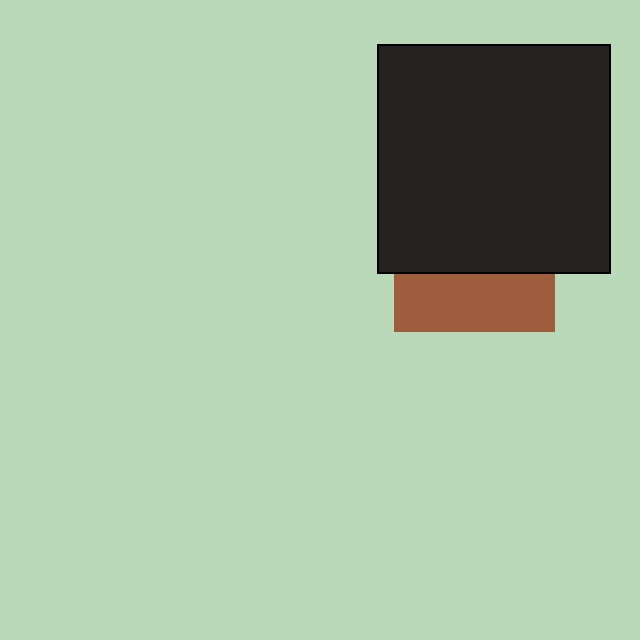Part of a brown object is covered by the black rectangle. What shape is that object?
It is a square.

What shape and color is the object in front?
The object in front is a black rectangle.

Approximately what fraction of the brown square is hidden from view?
Roughly 64% of the brown square is hidden behind the black rectangle.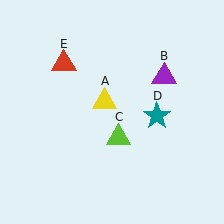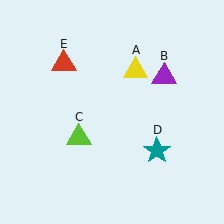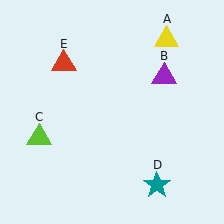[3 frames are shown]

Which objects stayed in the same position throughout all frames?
Purple triangle (object B) and red triangle (object E) remained stationary.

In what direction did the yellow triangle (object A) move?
The yellow triangle (object A) moved up and to the right.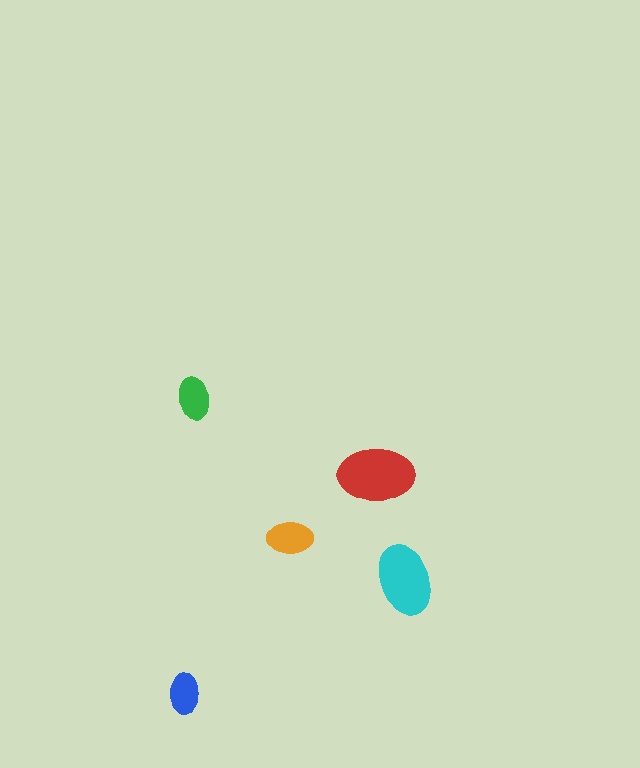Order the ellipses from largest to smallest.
the red one, the cyan one, the orange one, the green one, the blue one.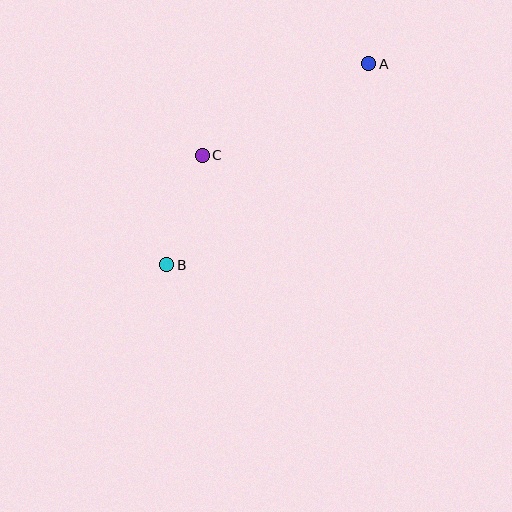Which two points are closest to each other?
Points B and C are closest to each other.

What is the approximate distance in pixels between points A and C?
The distance between A and C is approximately 190 pixels.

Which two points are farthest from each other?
Points A and B are farthest from each other.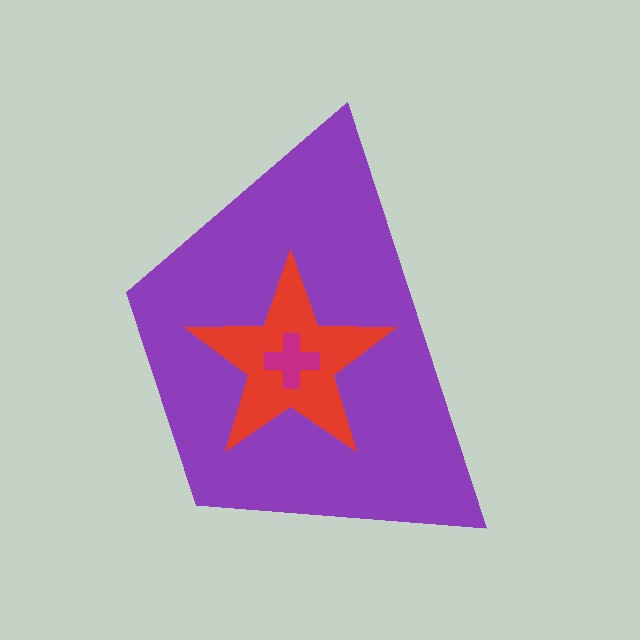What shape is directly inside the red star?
The magenta cross.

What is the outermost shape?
The purple trapezoid.